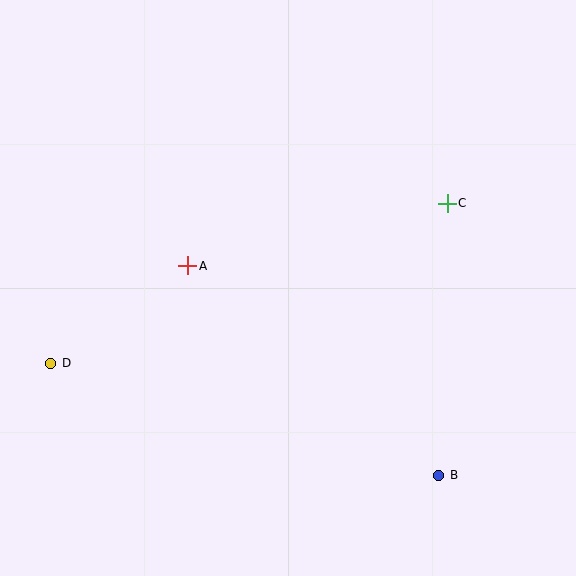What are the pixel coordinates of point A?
Point A is at (188, 266).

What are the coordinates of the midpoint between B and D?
The midpoint between B and D is at (245, 419).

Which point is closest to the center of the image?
Point A at (188, 266) is closest to the center.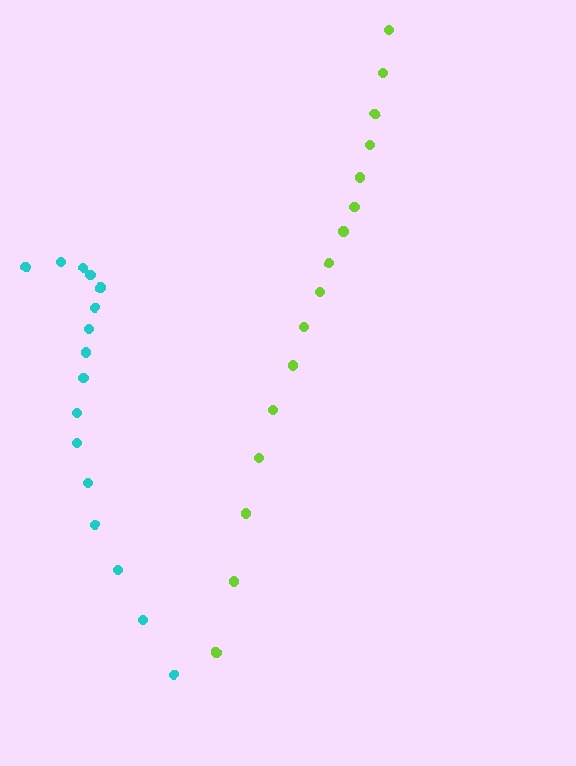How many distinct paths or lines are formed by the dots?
There are 2 distinct paths.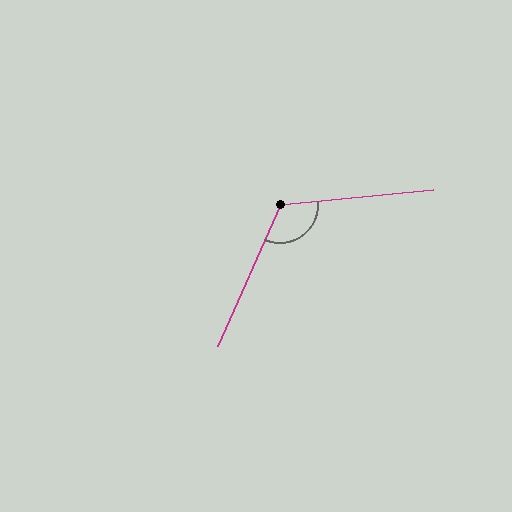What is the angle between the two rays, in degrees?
Approximately 119 degrees.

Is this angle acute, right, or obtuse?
It is obtuse.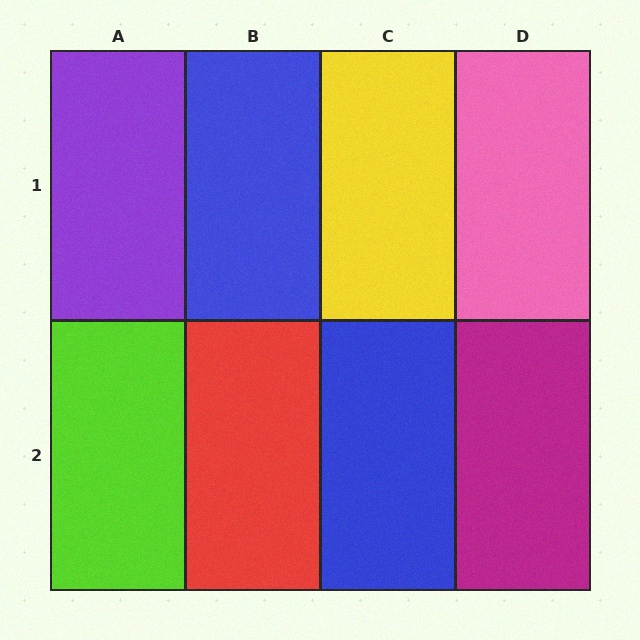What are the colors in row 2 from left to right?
Lime, red, blue, magenta.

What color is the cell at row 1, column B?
Blue.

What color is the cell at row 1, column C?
Yellow.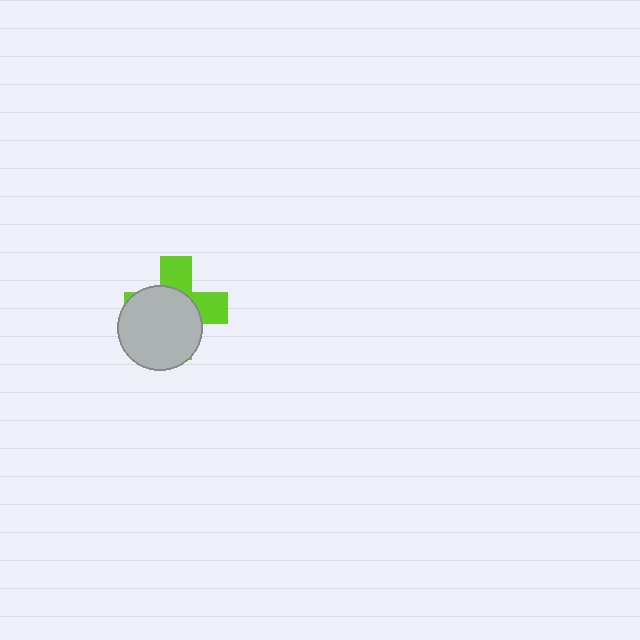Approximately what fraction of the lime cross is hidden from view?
Roughly 62% of the lime cross is hidden behind the light gray circle.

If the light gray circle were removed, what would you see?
You would see the complete lime cross.